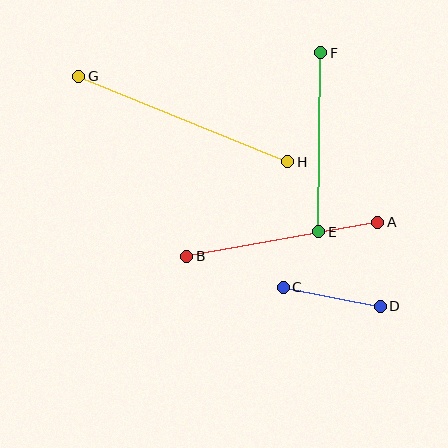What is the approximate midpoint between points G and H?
The midpoint is at approximately (183, 119) pixels.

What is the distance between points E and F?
The distance is approximately 179 pixels.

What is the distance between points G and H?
The distance is approximately 226 pixels.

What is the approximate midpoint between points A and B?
The midpoint is at approximately (282, 239) pixels.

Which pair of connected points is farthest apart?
Points G and H are farthest apart.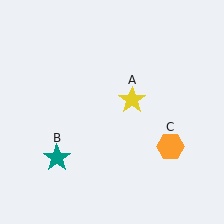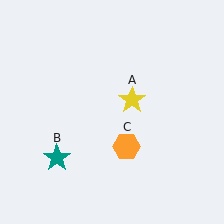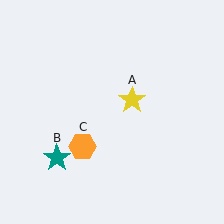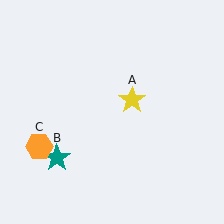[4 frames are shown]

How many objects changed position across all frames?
1 object changed position: orange hexagon (object C).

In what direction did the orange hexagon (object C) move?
The orange hexagon (object C) moved left.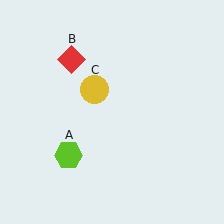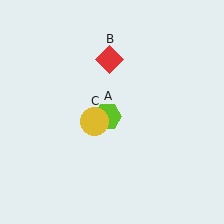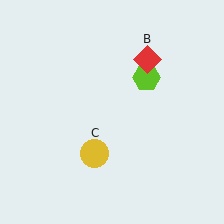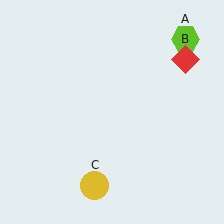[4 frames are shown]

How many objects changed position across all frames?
3 objects changed position: lime hexagon (object A), red diamond (object B), yellow circle (object C).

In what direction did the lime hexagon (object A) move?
The lime hexagon (object A) moved up and to the right.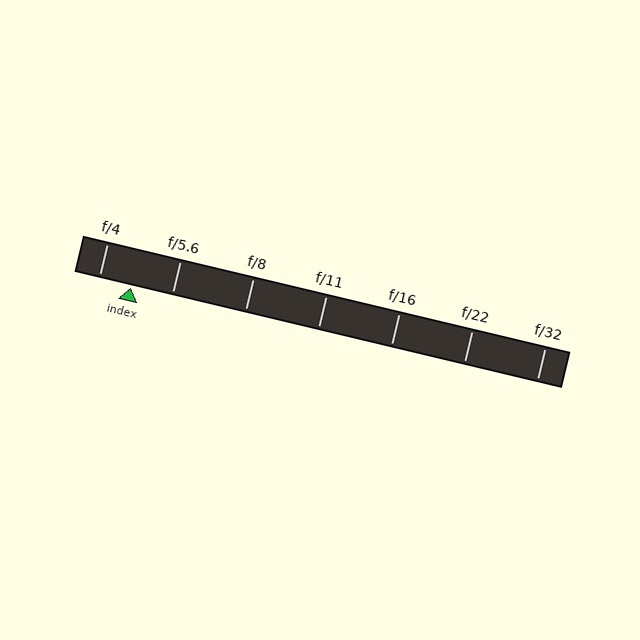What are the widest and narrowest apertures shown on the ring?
The widest aperture shown is f/4 and the narrowest is f/32.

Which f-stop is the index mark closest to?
The index mark is closest to f/4.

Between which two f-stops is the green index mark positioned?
The index mark is between f/4 and f/5.6.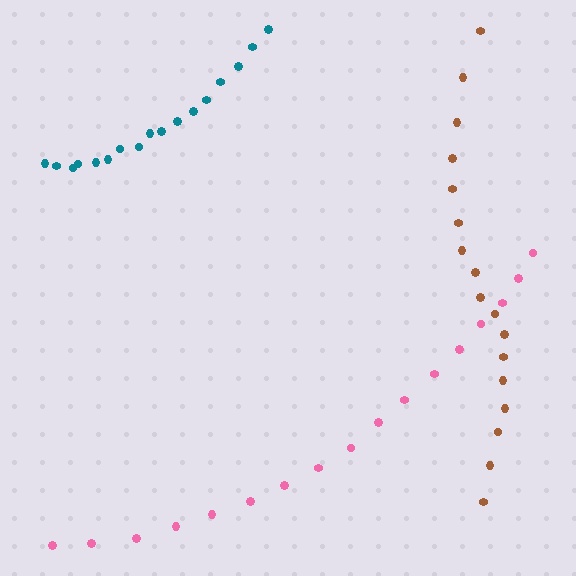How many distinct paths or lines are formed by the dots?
There are 3 distinct paths.